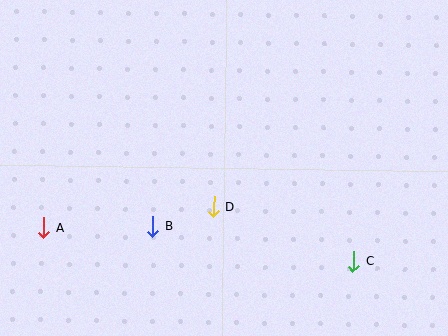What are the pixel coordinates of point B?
Point B is at (153, 226).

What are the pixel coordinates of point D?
Point D is at (214, 207).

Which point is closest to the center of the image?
Point D at (214, 207) is closest to the center.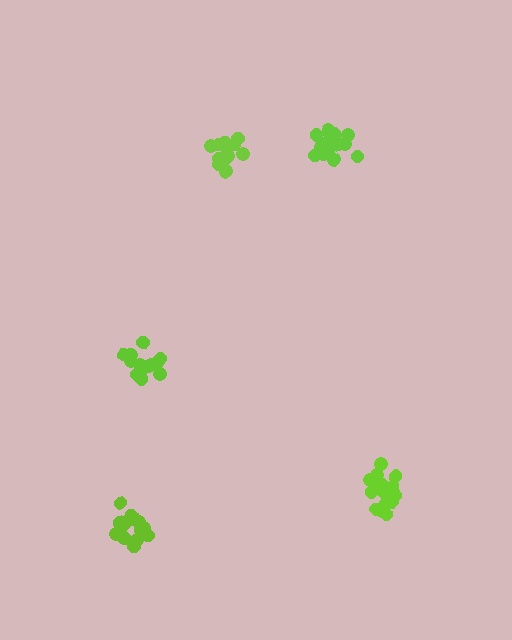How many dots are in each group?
Group 1: 14 dots, Group 2: 14 dots, Group 3: 19 dots, Group 4: 16 dots, Group 5: 18 dots (81 total).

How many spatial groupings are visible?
There are 5 spatial groupings.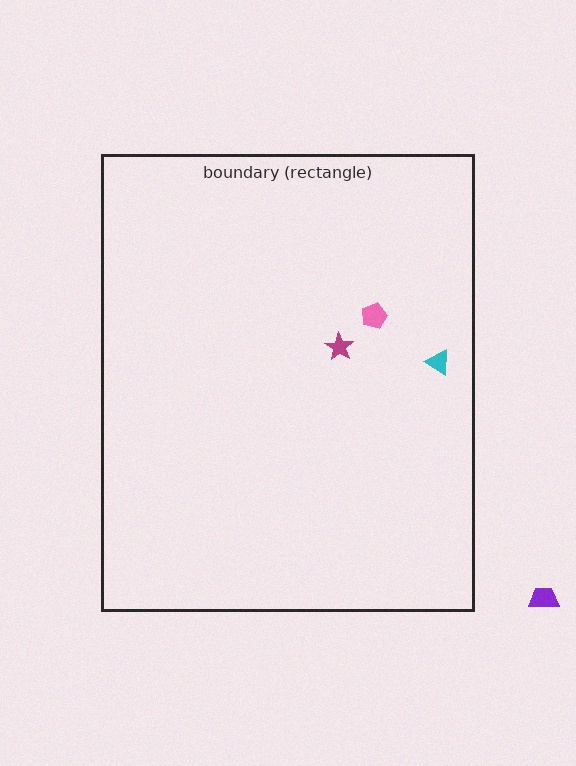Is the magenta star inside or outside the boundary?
Inside.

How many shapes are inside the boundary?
3 inside, 1 outside.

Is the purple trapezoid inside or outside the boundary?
Outside.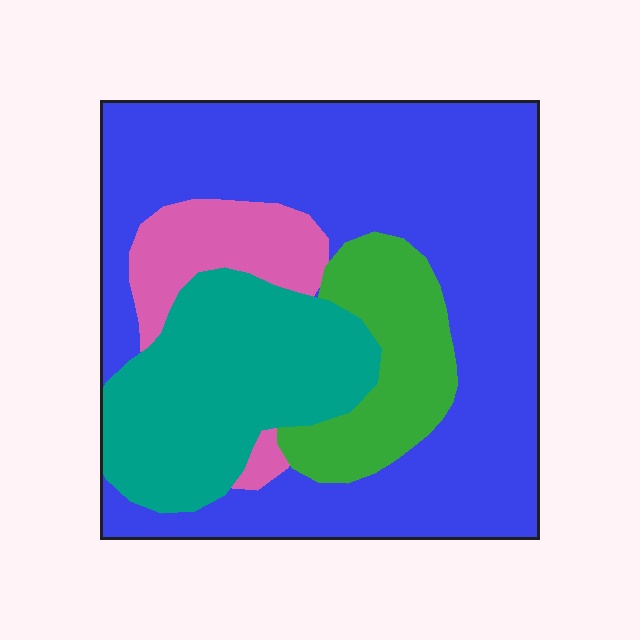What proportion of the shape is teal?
Teal takes up about one fifth (1/5) of the shape.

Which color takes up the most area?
Blue, at roughly 55%.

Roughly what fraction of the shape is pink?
Pink covers 9% of the shape.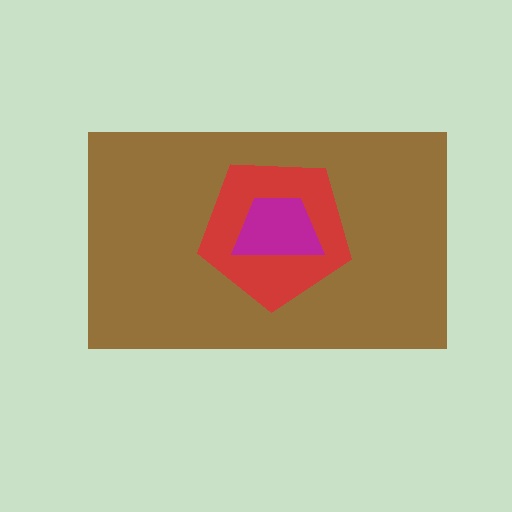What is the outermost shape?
The brown rectangle.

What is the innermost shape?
The magenta trapezoid.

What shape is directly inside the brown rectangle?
The red pentagon.